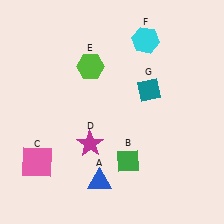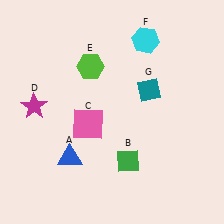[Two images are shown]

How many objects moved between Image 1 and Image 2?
3 objects moved between the two images.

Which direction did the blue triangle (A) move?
The blue triangle (A) moved left.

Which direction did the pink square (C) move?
The pink square (C) moved right.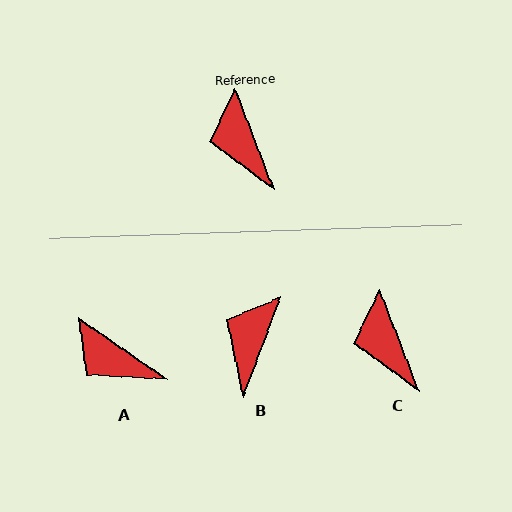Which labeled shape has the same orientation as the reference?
C.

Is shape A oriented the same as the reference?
No, it is off by about 33 degrees.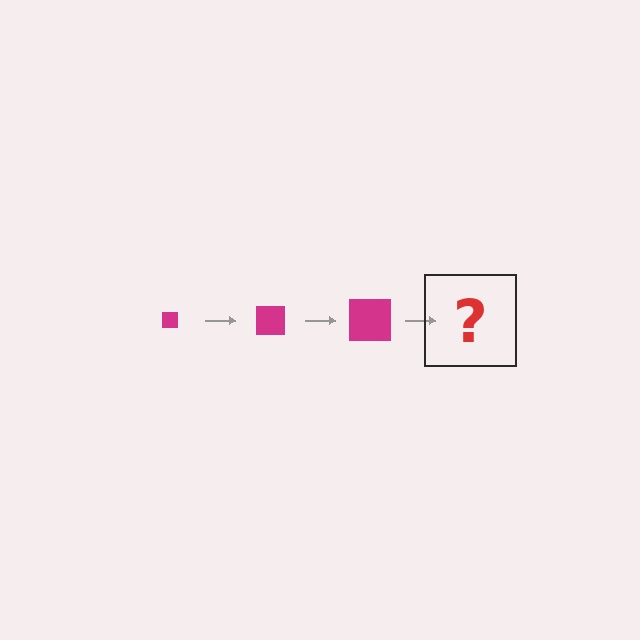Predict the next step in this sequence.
The next step is a magenta square, larger than the previous one.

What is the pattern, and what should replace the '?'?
The pattern is that the square gets progressively larger each step. The '?' should be a magenta square, larger than the previous one.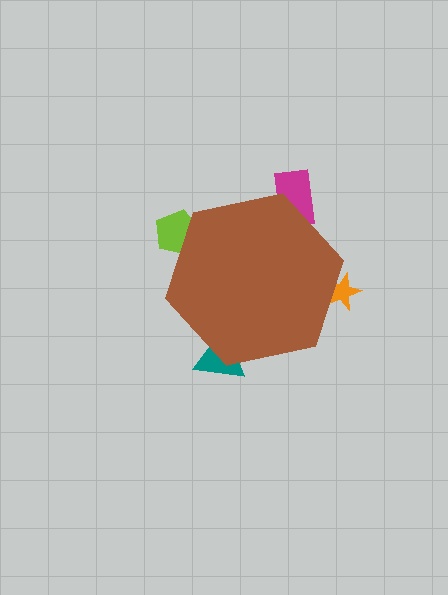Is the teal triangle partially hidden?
Yes, the teal triangle is partially hidden behind the brown hexagon.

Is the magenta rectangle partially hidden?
Yes, the magenta rectangle is partially hidden behind the brown hexagon.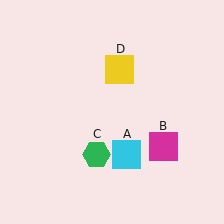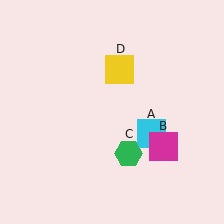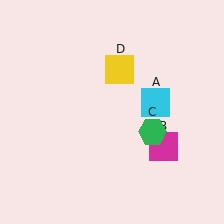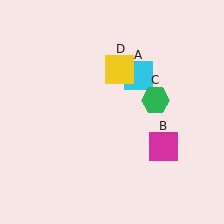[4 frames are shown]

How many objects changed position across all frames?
2 objects changed position: cyan square (object A), green hexagon (object C).